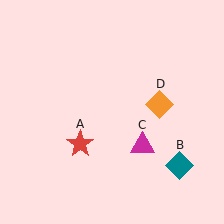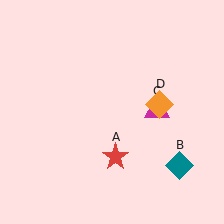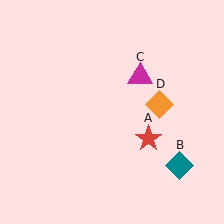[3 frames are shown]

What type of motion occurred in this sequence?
The red star (object A), magenta triangle (object C) rotated counterclockwise around the center of the scene.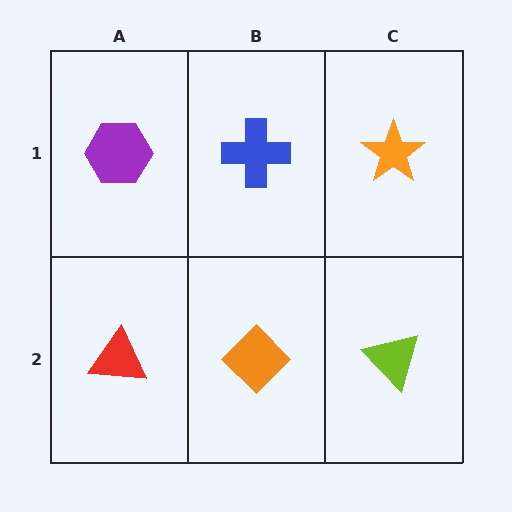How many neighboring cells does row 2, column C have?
2.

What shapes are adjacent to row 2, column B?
A blue cross (row 1, column B), a red triangle (row 2, column A), a lime triangle (row 2, column C).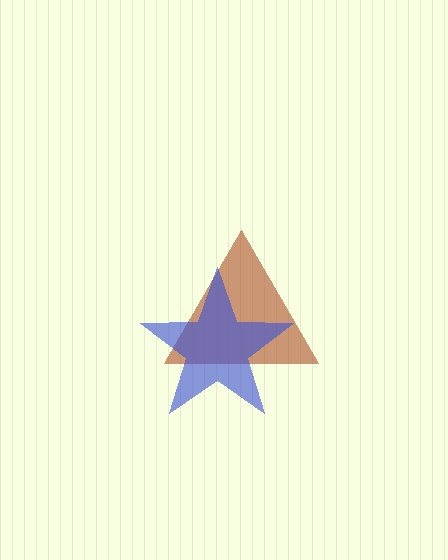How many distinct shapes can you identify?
There are 2 distinct shapes: a brown triangle, a blue star.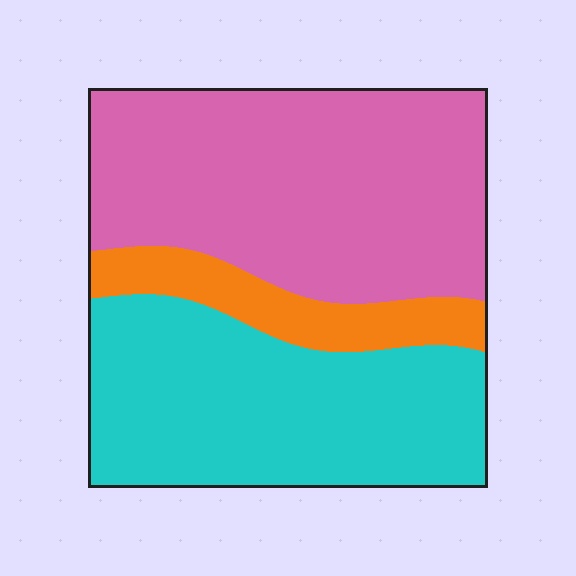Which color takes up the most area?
Pink, at roughly 50%.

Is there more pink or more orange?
Pink.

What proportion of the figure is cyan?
Cyan covers 40% of the figure.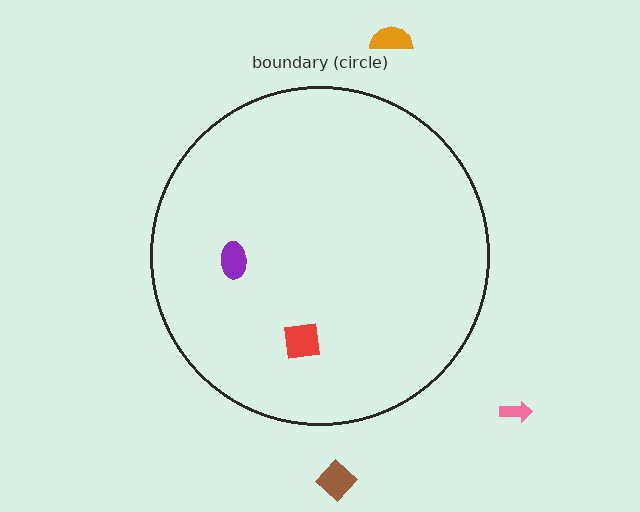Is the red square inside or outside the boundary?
Inside.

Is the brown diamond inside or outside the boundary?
Outside.